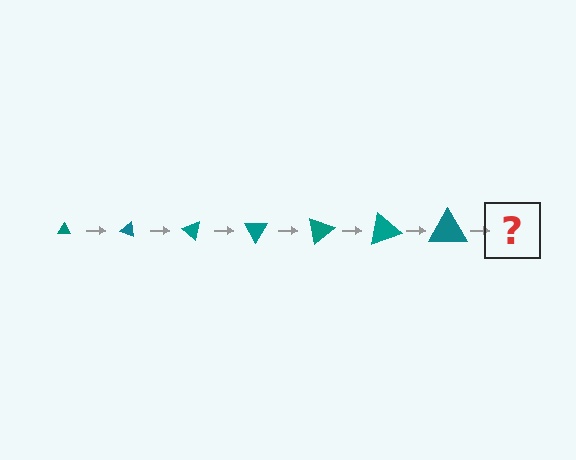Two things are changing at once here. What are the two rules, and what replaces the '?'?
The two rules are that the triangle grows larger each step and it rotates 20 degrees each step. The '?' should be a triangle, larger than the previous one and rotated 140 degrees from the start.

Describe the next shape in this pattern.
It should be a triangle, larger than the previous one and rotated 140 degrees from the start.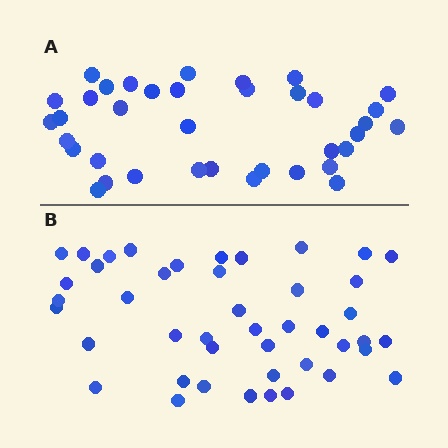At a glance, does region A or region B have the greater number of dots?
Region B (the bottom region) has more dots.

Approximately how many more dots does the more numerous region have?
Region B has roughly 8 or so more dots than region A.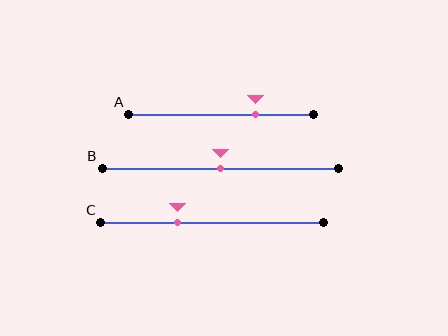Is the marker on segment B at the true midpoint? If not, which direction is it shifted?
Yes, the marker on segment B is at the true midpoint.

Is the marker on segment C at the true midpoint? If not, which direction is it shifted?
No, the marker on segment C is shifted to the left by about 15% of the segment length.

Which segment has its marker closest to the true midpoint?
Segment B has its marker closest to the true midpoint.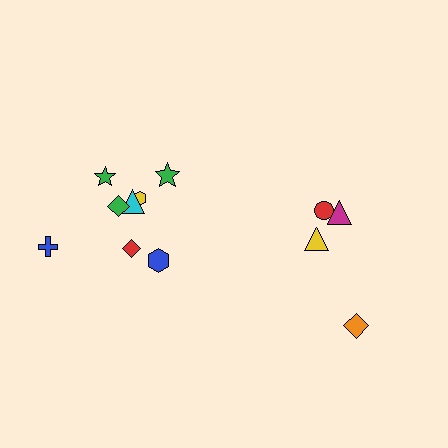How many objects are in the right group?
There are 4 objects.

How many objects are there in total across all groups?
There are 12 objects.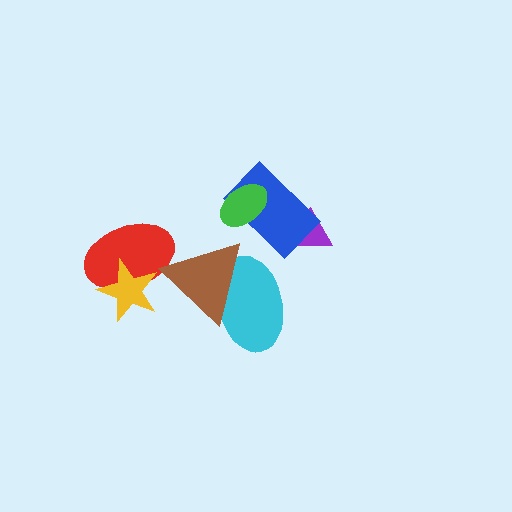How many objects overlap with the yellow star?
1 object overlaps with the yellow star.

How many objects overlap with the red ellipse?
2 objects overlap with the red ellipse.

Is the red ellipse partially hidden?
Yes, it is partially covered by another shape.